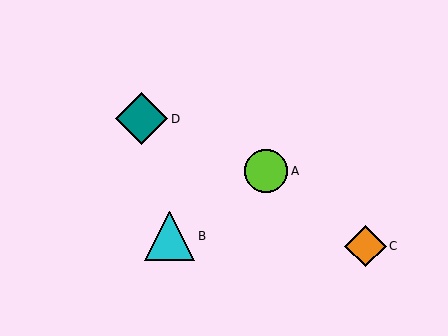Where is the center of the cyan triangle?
The center of the cyan triangle is at (170, 236).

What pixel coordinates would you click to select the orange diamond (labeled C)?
Click at (366, 246) to select the orange diamond C.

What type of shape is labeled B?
Shape B is a cyan triangle.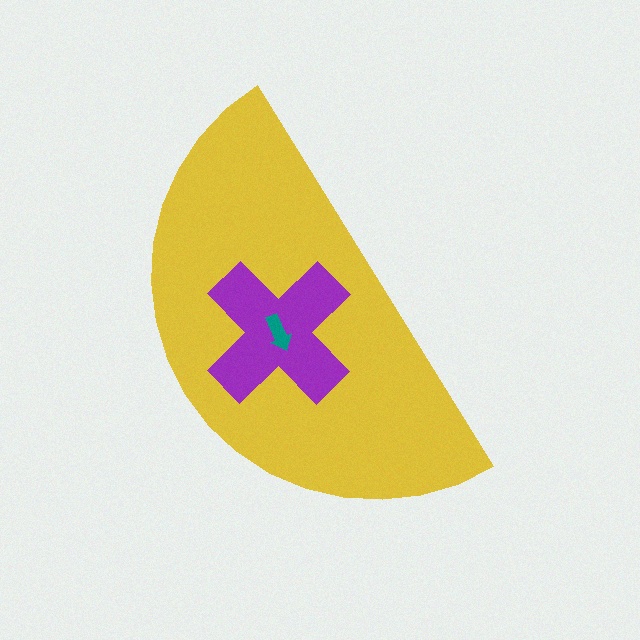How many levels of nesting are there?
3.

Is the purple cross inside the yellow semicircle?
Yes.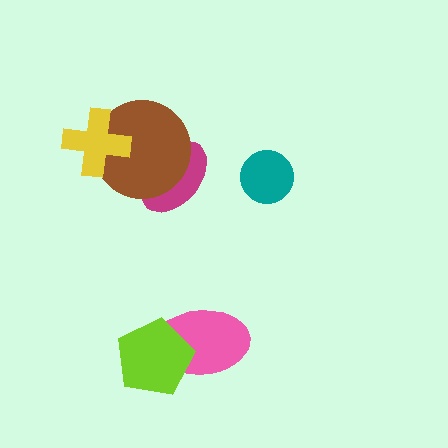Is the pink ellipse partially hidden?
Yes, it is partially covered by another shape.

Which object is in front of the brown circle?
The yellow cross is in front of the brown circle.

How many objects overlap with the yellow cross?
1 object overlaps with the yellow cross.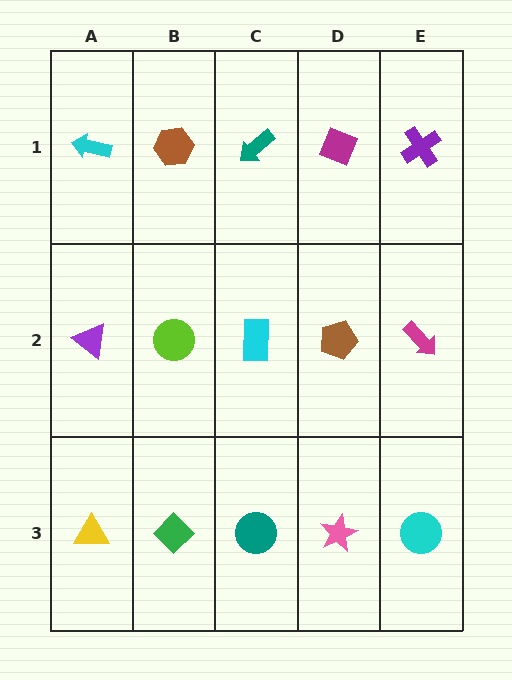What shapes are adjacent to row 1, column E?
A magenta arrow (row 2, column E), a magenta diamond (row 1, column D).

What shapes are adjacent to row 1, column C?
A cyan rectangle (row 2, column C), a brown hexagon (row 1, column B), a magenta diamond (row 1, column D).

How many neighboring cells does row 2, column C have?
4.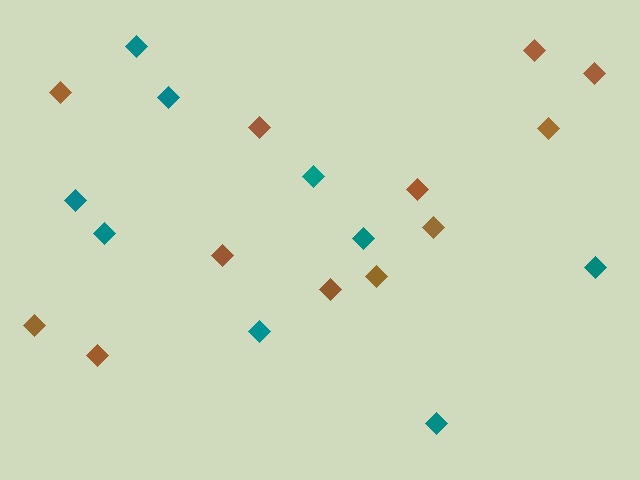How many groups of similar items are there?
There are 2 groups: one group of brown diamonds (12) and one group of teal diamonds (9).